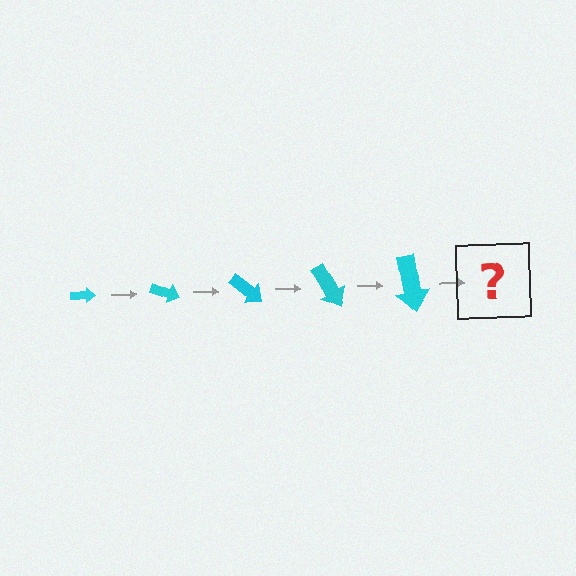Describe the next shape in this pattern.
It should be an arrow, larger than the previous one and rotated 100 degrees from the start.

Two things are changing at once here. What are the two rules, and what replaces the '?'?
The two rules are that the arrow grows larger each step and it rotates 20 degrees each step. The '?' should be an arrow, larger than the previous one and rotated 100 degrees from the start.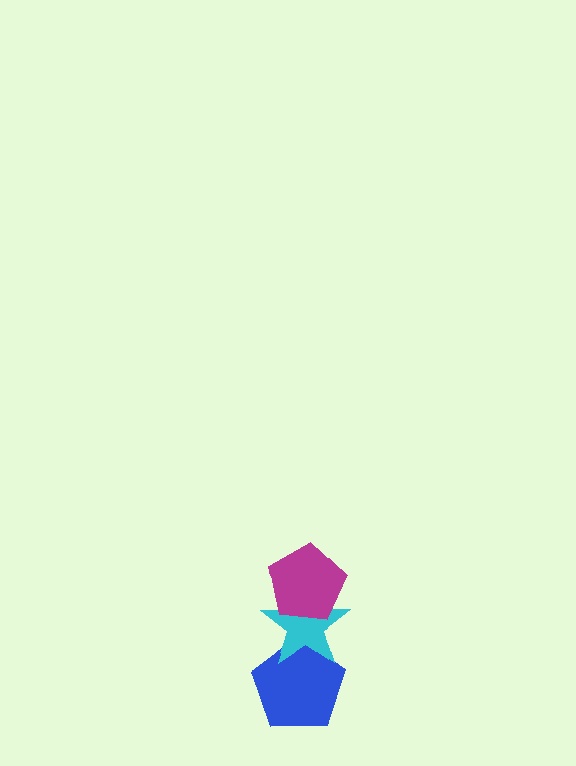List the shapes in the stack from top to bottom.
From top to bottom: the magenta pentagon, the cyan star, the blue pentagon.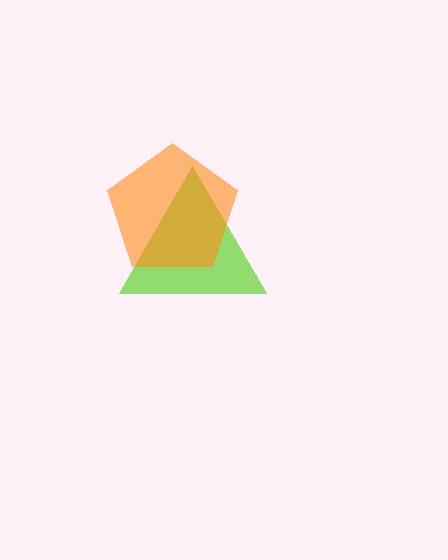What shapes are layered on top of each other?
The layered shapes are: a lime triangle, an orange pentagon.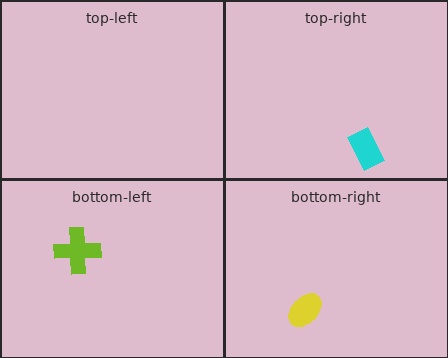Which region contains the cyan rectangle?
The top-right region.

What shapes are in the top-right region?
The cyan rectangle.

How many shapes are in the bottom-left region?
1.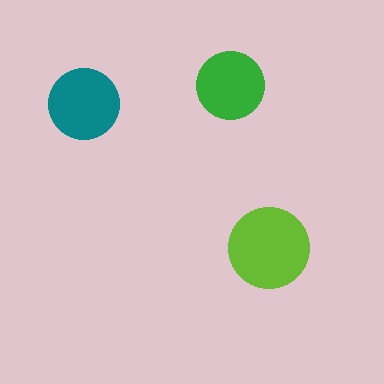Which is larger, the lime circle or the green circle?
The lime one.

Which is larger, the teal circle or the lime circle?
The lime one.